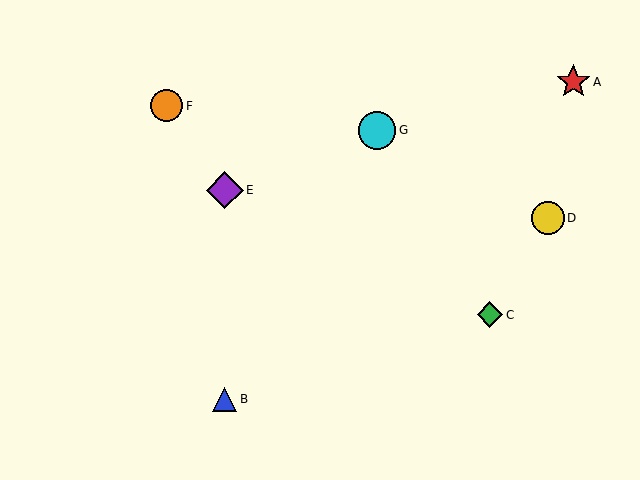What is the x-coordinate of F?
Object F is at x≈167.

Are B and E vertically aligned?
Yes, both are at x≈225.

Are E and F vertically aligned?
No, E is at x≈225 and F is at x≈167.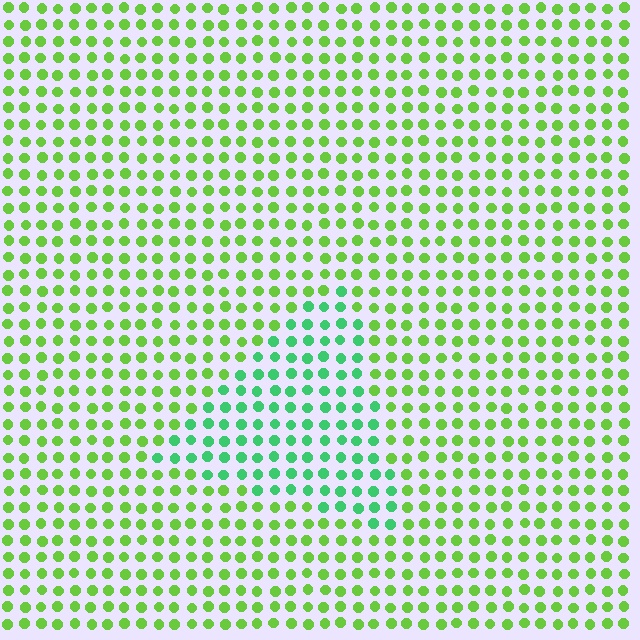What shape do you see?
I see a triangle.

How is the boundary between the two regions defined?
The boundary is defined purely by a slight shift in hue (about 40 degrees). Spacing, size, and orientation are identical on both sides.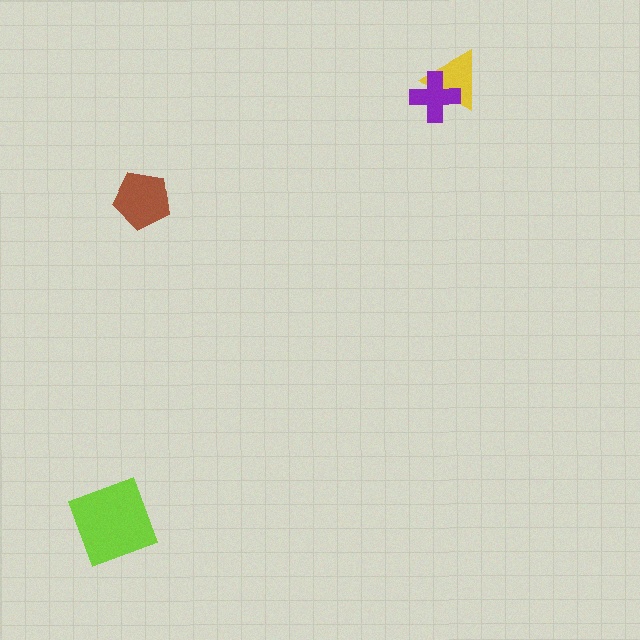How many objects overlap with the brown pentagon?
0 objects overlap with the brown pentagon.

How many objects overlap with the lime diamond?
0 objects overlap with the lime diamond.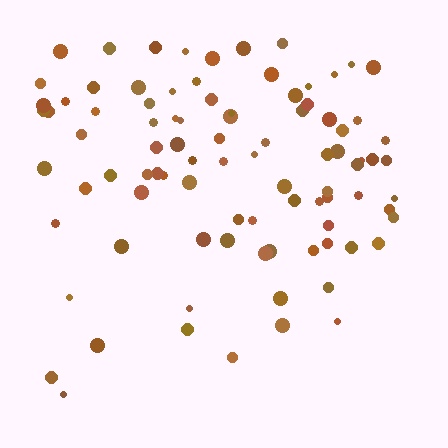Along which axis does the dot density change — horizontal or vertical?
Vertical.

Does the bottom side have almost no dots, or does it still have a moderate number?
Still a moderate number, just noticeably fewer than the top.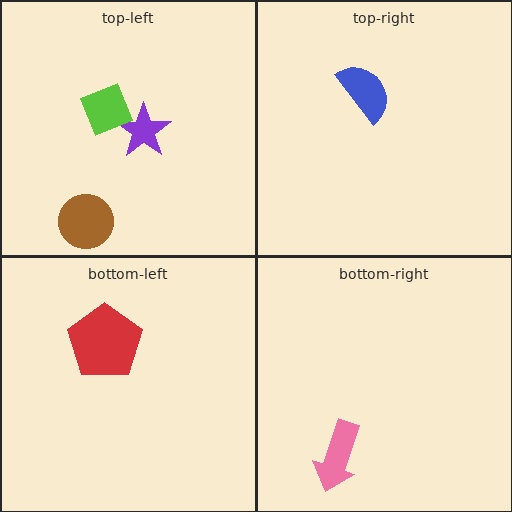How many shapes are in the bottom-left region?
1.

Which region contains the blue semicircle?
The top-right region.